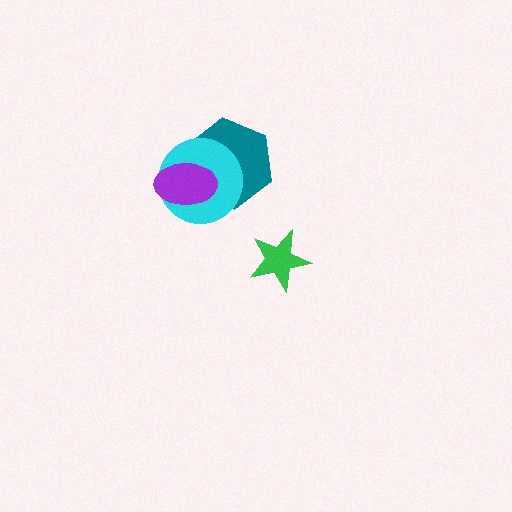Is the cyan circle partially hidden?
Yes, it is partially covered by another shape.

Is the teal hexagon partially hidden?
Yes, it is partially covered by another shape.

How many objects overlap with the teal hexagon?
2 objects overlap with the teal hexagon.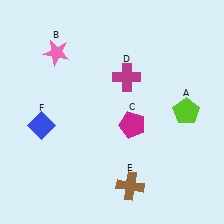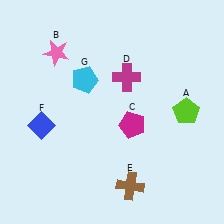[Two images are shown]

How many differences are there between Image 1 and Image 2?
There is 1 difference between the two images.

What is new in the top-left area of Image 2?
A cyan pentagon (G) was added in the top-left area of Image 2.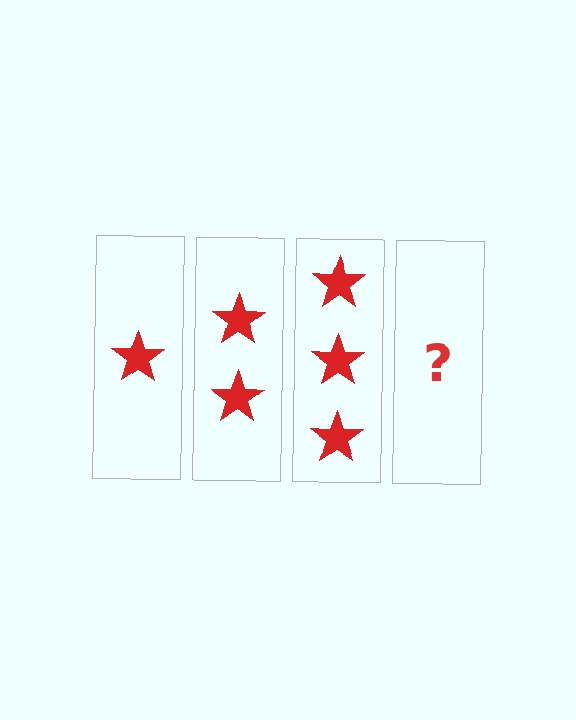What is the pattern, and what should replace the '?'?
The pattern is that each step adds one more star. The '?' should be 4 stars.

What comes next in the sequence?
The next element should be 4 stars.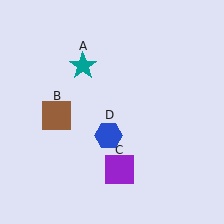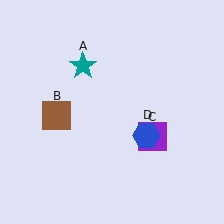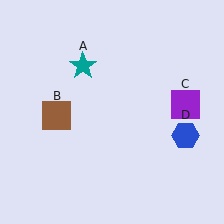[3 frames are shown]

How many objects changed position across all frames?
2 objects changed position: purple square (object C), blue hexagon (object D).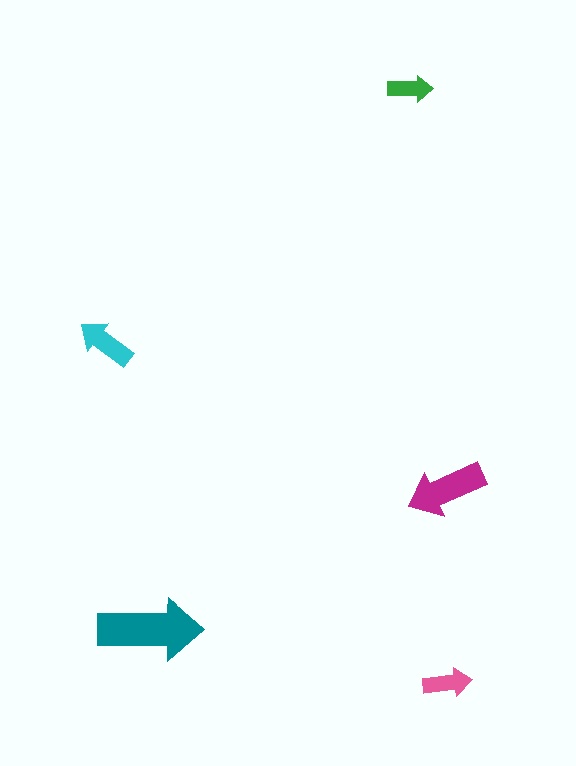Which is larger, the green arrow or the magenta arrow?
The magenta one.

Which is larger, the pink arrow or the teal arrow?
The teal one.